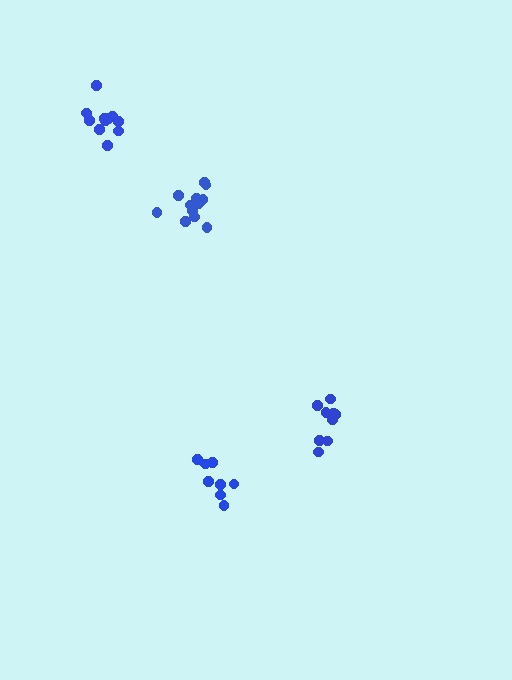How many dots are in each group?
Group 1: 11 dots, Group 2: 12 dots, Group 3: 9 dots, Group 4: 9 dots (41 total).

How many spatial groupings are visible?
There are 4 spatial groupings.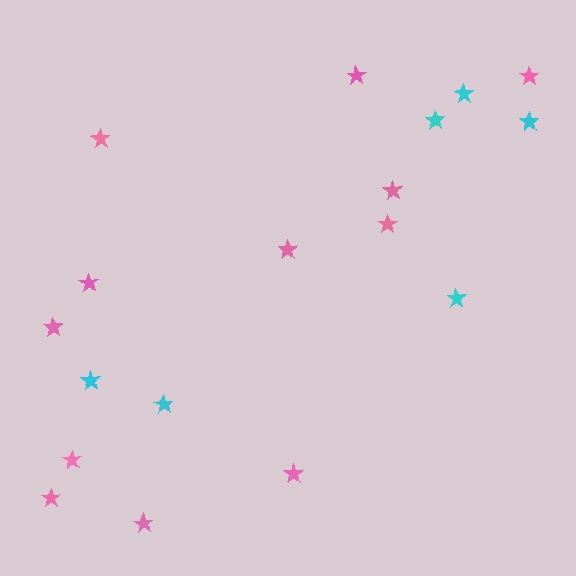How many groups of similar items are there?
There are 2 groups: one group of cyan stars (6) and one group of pink stars (12).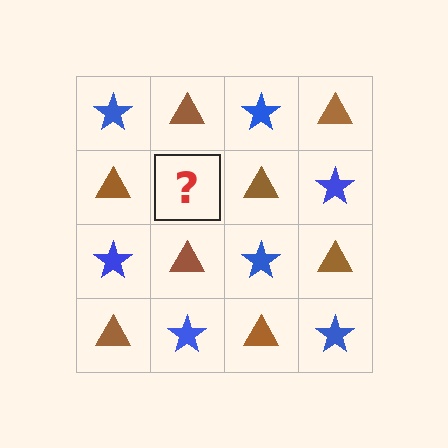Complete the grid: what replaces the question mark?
The question mark should be replaced with a blue star.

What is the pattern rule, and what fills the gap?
The rule is that it alternates blue star and brown triangle in a checkerboard pattern. The gap should be filled with a blue star.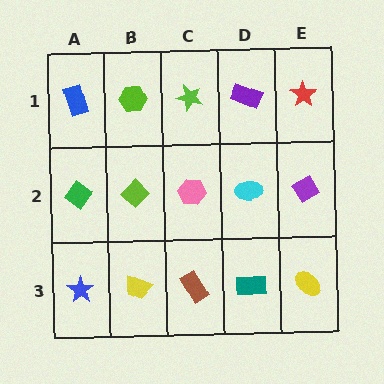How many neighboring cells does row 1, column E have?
2.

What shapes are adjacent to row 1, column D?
A cyan ellipse (row 2, column D), a lime star (row 1, column C), a red star (row 1, column E).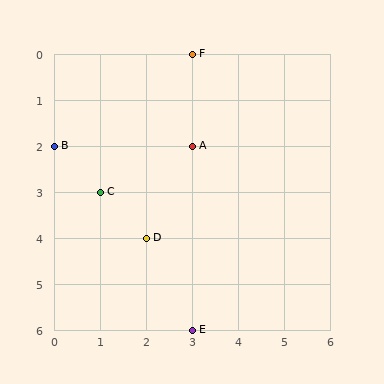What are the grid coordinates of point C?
Point C is at grid coordinates (1, 3).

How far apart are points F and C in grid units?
Points F and C are 2 columns and 3 rows apart (about 3.6 grid units diagonally).